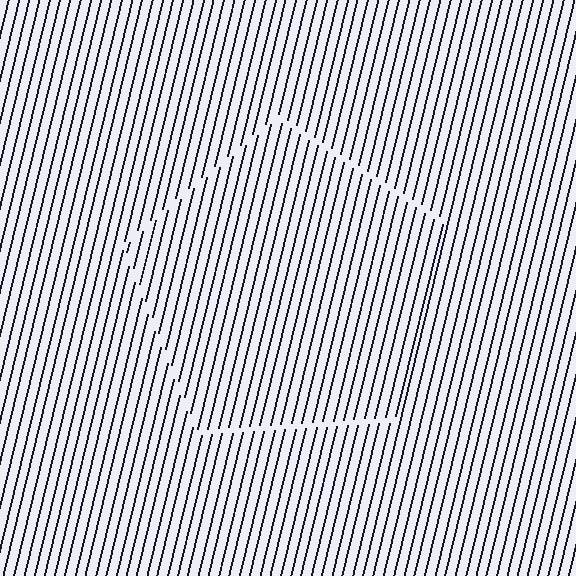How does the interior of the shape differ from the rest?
The interior of the shape contains the same grating, shifted by half a period — the contour is defined by the phase discontinuity where line-ends from the inner and outer gratings abut.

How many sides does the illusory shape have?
5 sides — the line-ends trace a pentagon.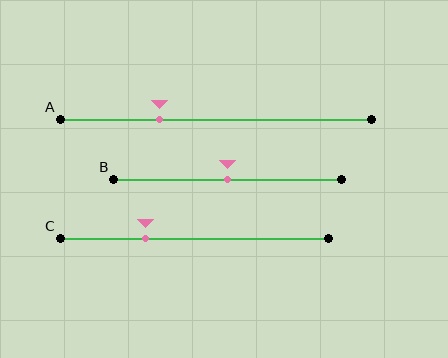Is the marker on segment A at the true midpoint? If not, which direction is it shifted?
No, the marker on segment A is shifted to the left by about 18% of the segment length.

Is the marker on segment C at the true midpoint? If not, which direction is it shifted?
No, the marker on segment C is shifted to the left by about 18% of the segment length.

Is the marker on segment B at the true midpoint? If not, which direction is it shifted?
Yes, the marker on segment B is at the true midpoint.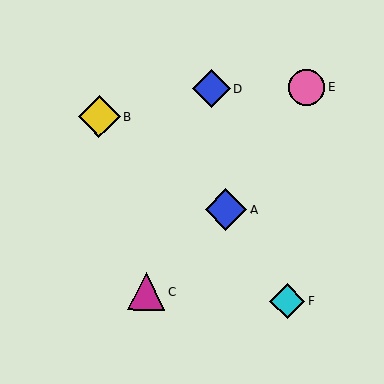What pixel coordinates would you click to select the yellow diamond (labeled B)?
Click at (99, 117) to select the yellow diamond B.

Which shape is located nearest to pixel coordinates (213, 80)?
The blue diamond (labeled D) at (212, 89) is nearest to that location.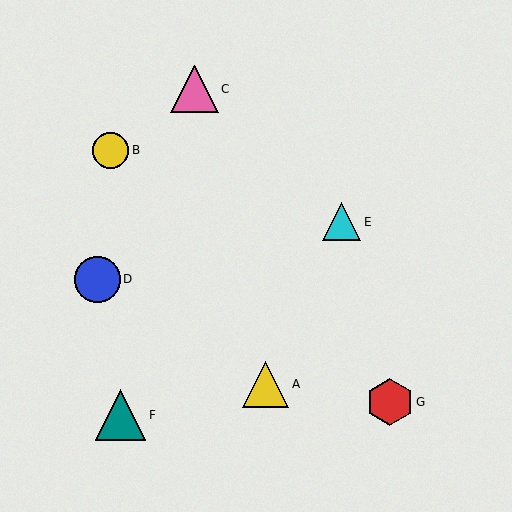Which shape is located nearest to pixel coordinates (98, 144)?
The yellow circle (labeled B) at (111, 150) is nearest to that location.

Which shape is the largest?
The teal triangle (labeled F) is the largest.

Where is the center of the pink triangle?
The center of the pink triangle is at (195, 89).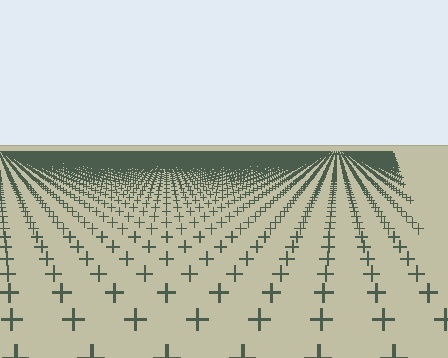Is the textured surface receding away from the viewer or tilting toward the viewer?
The surface is receding away from the viewer. Texture elements get smaller and denser toward the top.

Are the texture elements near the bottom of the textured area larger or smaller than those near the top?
Larger. Near the bottom, elements are closer to the viewer and appear at a bigger on-screen size.